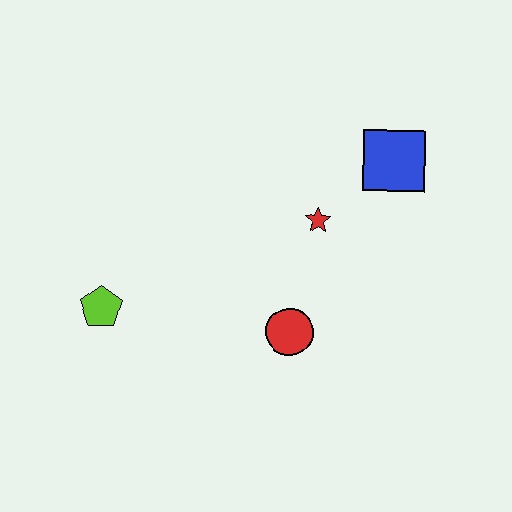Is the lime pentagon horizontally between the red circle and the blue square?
No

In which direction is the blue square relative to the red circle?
The blue square is above the red circle.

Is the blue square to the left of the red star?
No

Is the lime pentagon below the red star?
Yes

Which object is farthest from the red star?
The lime pentagon is farthest from the red star.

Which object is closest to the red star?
The blue square is closest to the red star.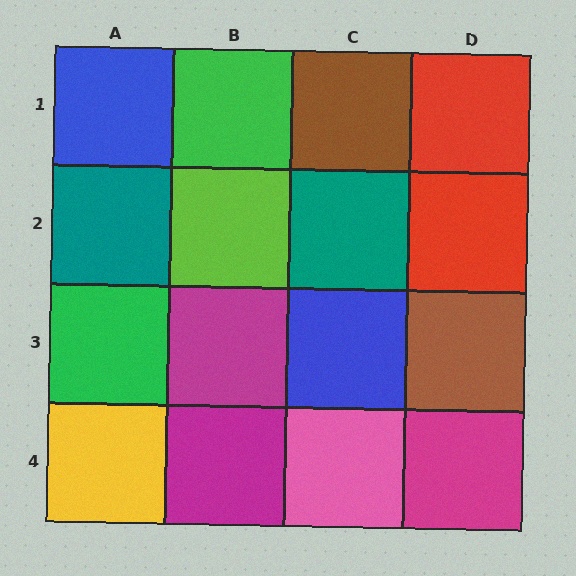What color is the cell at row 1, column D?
Red.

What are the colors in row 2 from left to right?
Teal, lime, teal, red.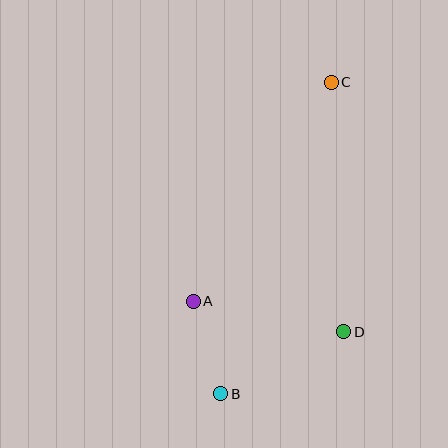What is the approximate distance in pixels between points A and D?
The distance between A and D is approximately 154 pixels.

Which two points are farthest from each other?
Points B and C are farthest from each other.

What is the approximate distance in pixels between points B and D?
The distance between B and D is approximately 138 pixels.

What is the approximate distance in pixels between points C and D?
The distance between C and D is approximately 250 pixels.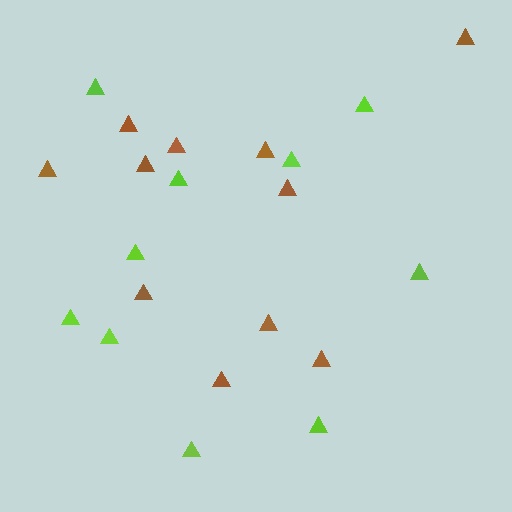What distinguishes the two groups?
There are 2 groups: one group of lime triangles (10) and one group of brown triangles (11).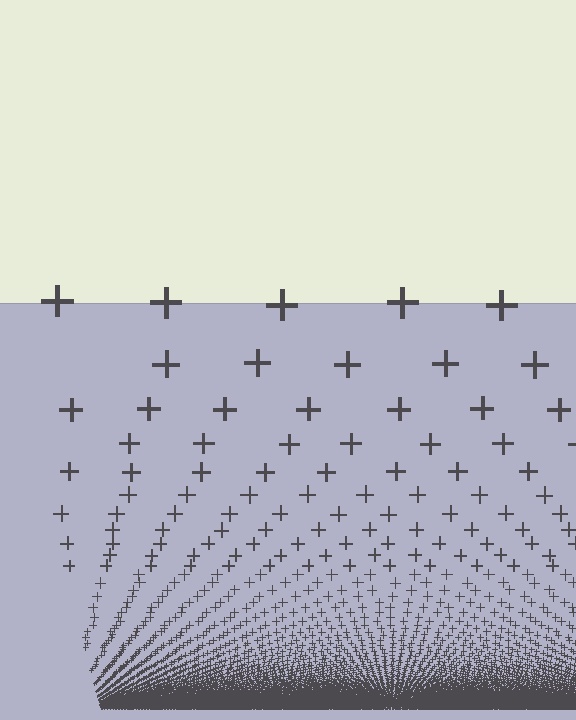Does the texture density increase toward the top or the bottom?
Density increases toward the bottom.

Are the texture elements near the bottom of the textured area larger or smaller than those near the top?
Smaller. The gradient is inverted — elements near the bottom are smaller and denser.